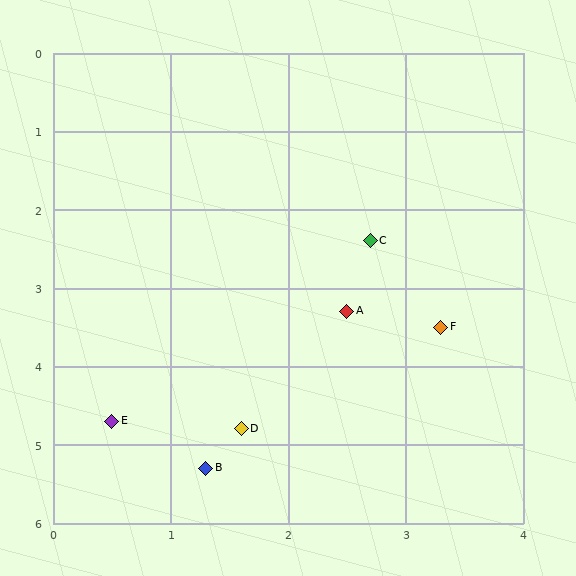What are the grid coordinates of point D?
Point D is at approximately (1.6, 4.8).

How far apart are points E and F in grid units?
Points E and F are about 3.0 grid units apart.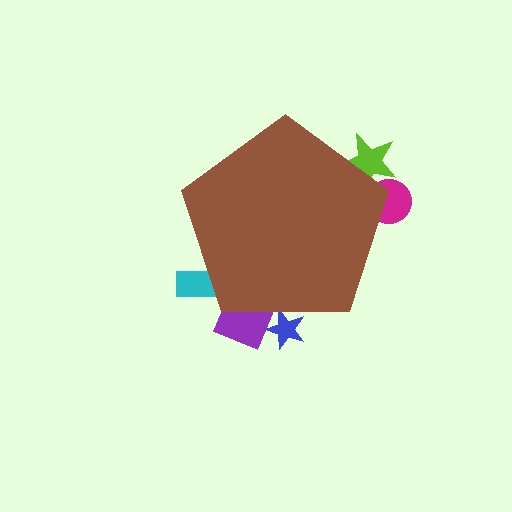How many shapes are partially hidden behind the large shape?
5 shapes are partially hidden.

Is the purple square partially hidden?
Yes, the purple square is partially hidden behind the brown pentagon.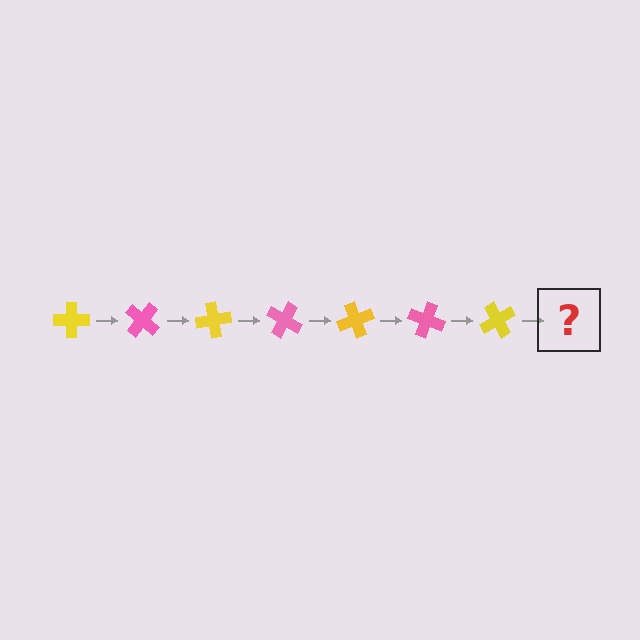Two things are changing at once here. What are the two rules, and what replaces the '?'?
The two rules are that it rotates 40 degrees each step and the color cycles through yellow and pink. The '?' should be a pink cross, rotated 280 degrees from the start.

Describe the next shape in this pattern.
It should be a pink cross, rotated 280 degrees from the start.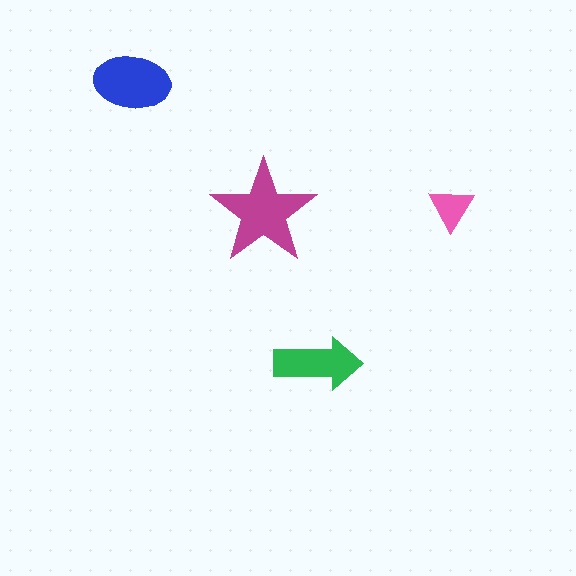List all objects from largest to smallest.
The magenta star, the blue ellipse, the green arrow, the pink triangle.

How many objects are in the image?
There are 4 objects in the image.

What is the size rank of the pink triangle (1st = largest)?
4th.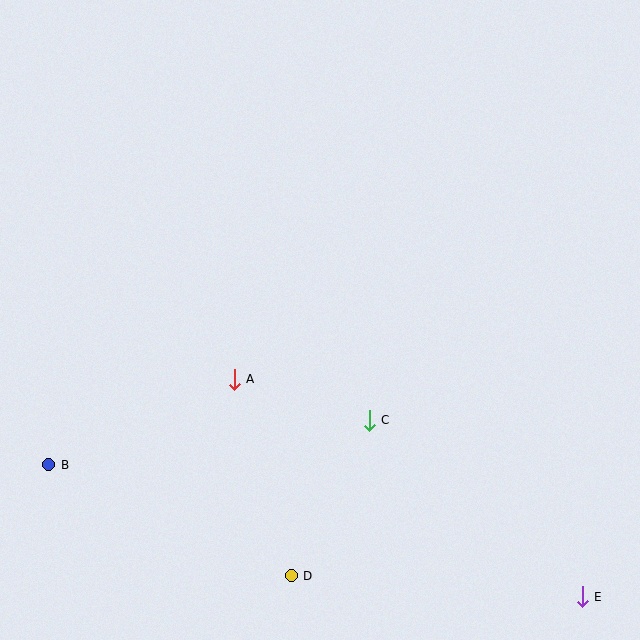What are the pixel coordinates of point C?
Point C is at (369, 420).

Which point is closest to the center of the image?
Point A at (234, 379) is closest to the center.